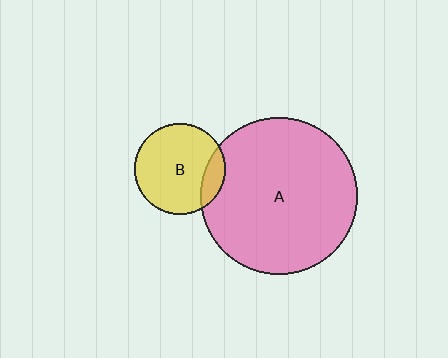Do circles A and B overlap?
Yes.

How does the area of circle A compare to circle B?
Approximately 3.0 times.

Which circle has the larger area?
Circle A (pink).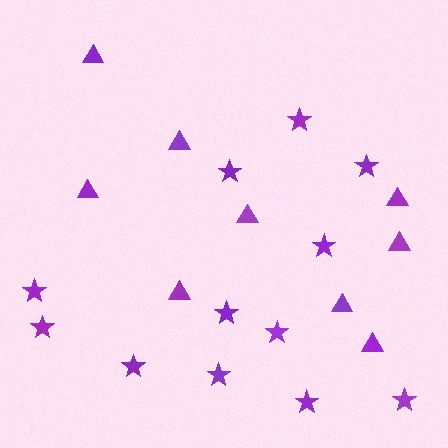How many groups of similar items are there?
There are 2 groups: one group of stars (12) and one group of triangles (9).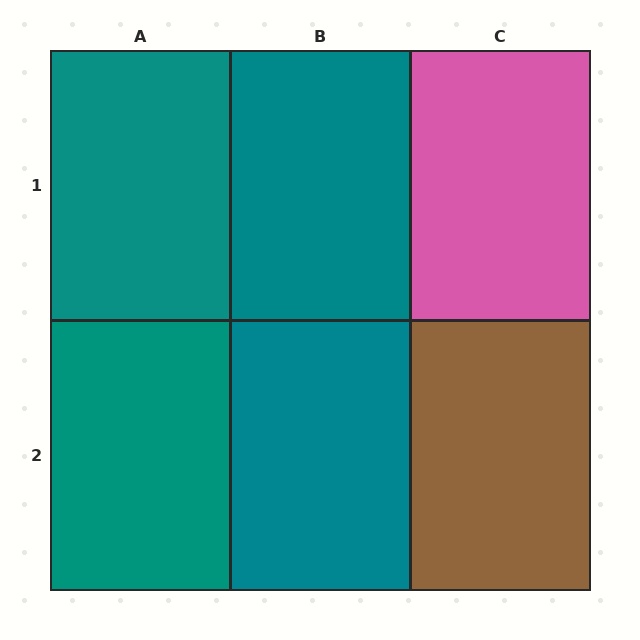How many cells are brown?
1 cell is brown.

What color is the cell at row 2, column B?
Teal.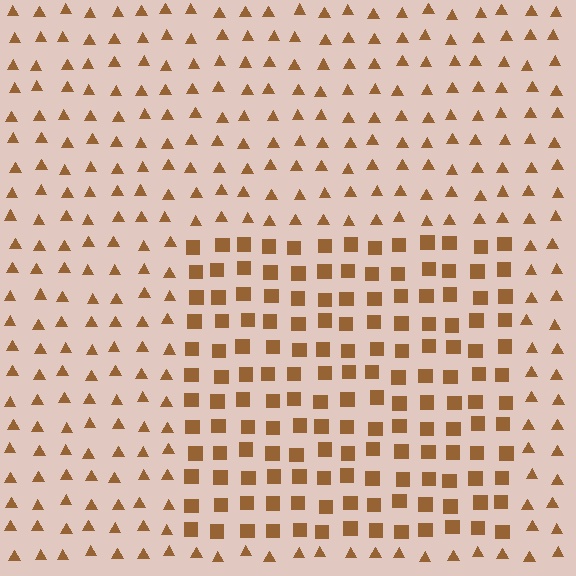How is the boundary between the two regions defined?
The boundary is defined by a change in element shape: squares inside vs. triangles outside. All elements share the same color and spacing.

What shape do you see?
I see a rectangle.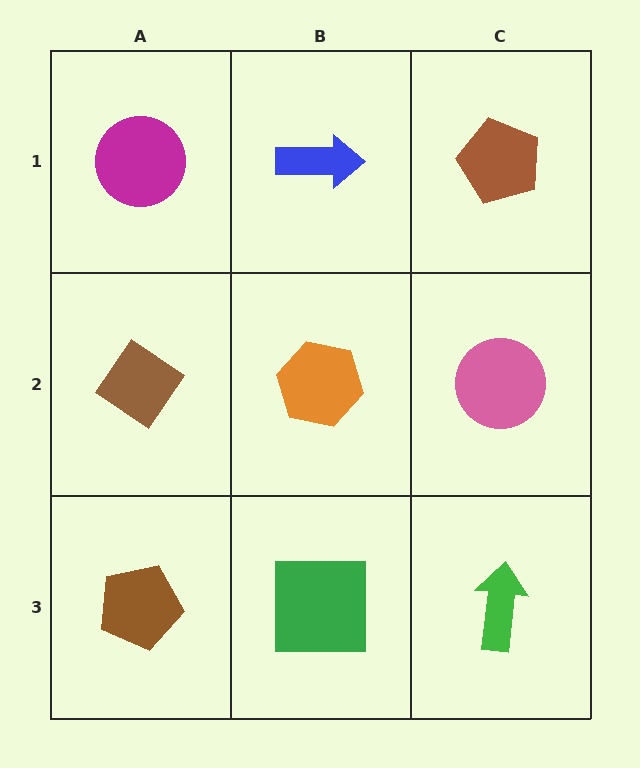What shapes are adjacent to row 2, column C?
A brown pentagon (row 1, column C), a green arrow (row 3, column C), an orange hexagon (row 2, column B).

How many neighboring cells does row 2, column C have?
3.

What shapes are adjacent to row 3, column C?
A pink circle (row 2, column C), a green square (row 3, column B).